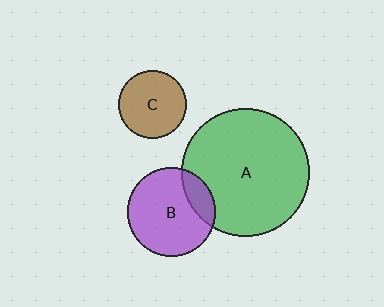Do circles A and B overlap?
Yes.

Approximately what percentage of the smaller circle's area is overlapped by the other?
Approximately 20%.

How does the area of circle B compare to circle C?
Approximately 1.7 times.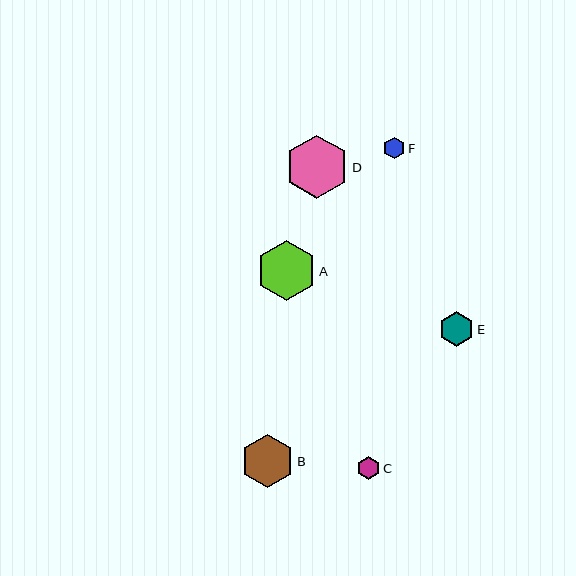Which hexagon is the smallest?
Hexagon F is the smallest with a size of approximately 21 pixels.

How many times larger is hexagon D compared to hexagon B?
Hexagon D is approximately 1.2 times the size of hexagon B.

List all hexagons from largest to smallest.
From largest to smallest: D, A, B, E, C, F.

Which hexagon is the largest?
Hexagon D is the largest with a size of approximately 63 pixels.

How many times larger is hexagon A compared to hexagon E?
Hexagon A is approximately 1.7 times the size of hexagon E.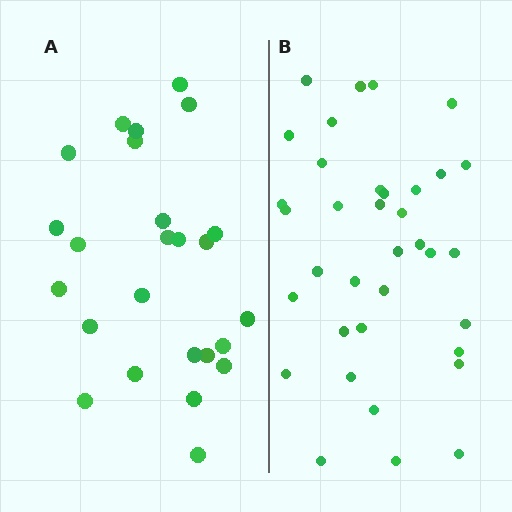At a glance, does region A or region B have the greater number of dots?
Region B (the right region) has more dots.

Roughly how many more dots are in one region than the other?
Region B has roughly 12 or so more dots than region A.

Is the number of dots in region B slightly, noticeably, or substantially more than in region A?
Region B has noticeably more, but not dramatically so. The ratio is roughly 1.4 to 1.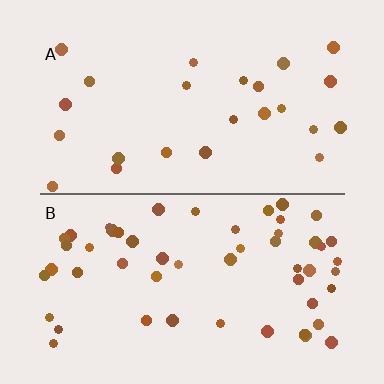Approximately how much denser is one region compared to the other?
Approximately 2.2× — region B over region A.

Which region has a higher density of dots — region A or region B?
B (the bottom).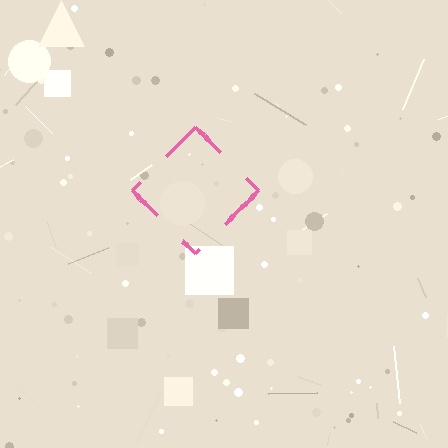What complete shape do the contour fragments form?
The contour fragments form a diamond.